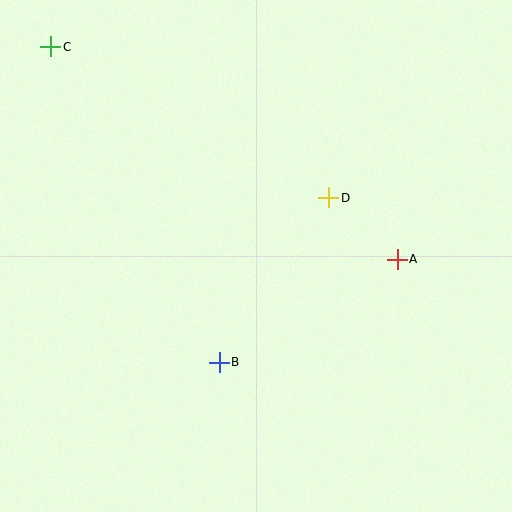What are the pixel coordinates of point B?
Point B is at (219, 362).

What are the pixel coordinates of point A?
Point A is at (397, 259).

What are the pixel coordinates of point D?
Point D is at (329, 198).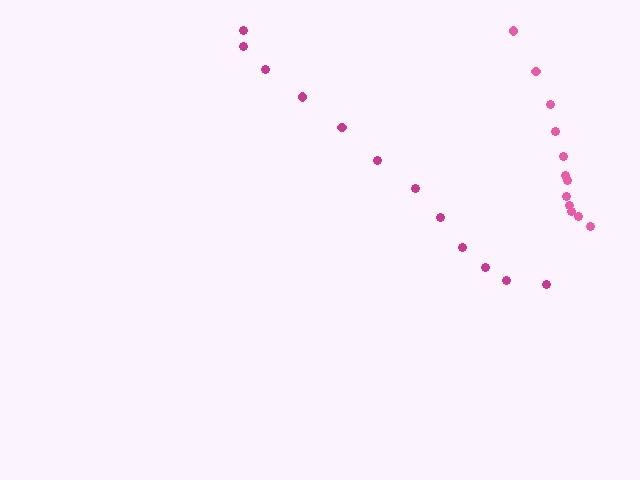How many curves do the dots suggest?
There are 2 distinct paths.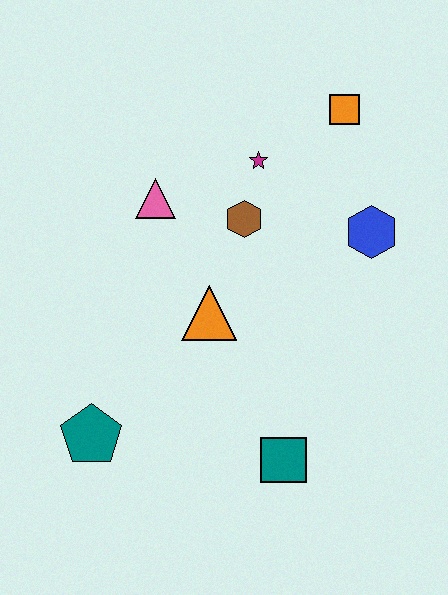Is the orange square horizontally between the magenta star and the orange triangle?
No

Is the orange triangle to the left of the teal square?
Yes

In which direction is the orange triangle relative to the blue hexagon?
The orange triangle is to the left of the blue hexagon.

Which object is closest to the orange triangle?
The brown hexagon is closest to the orange triangle.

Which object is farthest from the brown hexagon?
The teal pentagon is farthest from the brown hexagon.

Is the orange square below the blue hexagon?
No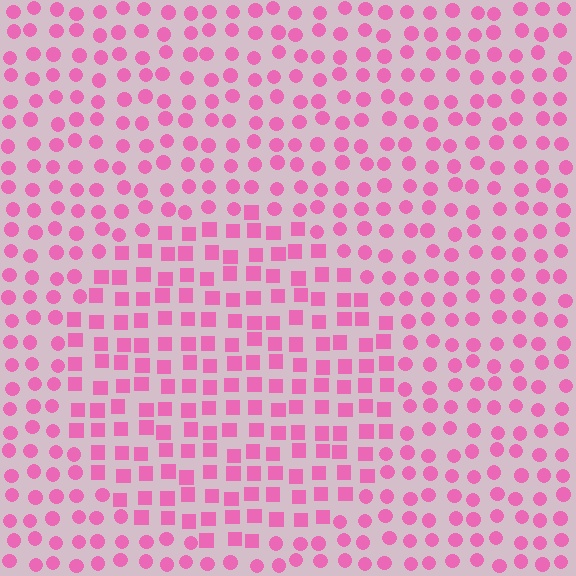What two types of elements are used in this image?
The image uses squares inside the circle region and circles outside it.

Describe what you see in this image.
The image is filled with small pink elements arranged in a uniform grid. A circle-shaped region contains squares, while the surrounding area contains circles. The boundary is defined purely by the change in element shape.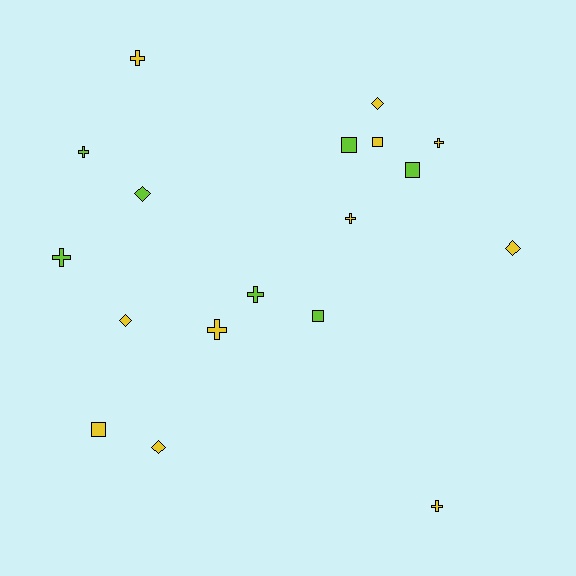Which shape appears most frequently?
Cross, with 8 objects.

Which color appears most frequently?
Yellow, with 11 objects.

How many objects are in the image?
There are 18 objects.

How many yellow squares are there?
There are 2 yellow squares.